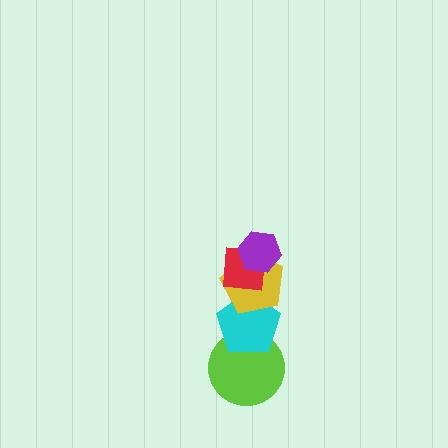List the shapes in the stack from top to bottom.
From top to bottom: the purple hexagon, the red square, the yellow pentagon, the cyan pentagon, the lime circle.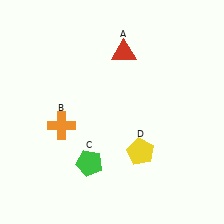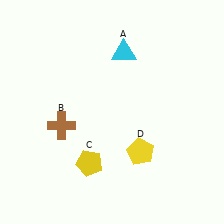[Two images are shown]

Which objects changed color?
A changed from red to cyan. B changed from orange to brown. C changed from green to yellow.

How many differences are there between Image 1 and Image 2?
There are 3 differences between the two images.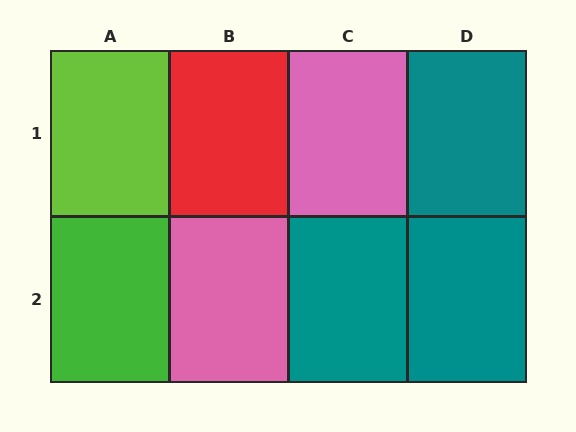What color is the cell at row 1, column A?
Lime.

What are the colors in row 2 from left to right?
Green, pink, teal, teal.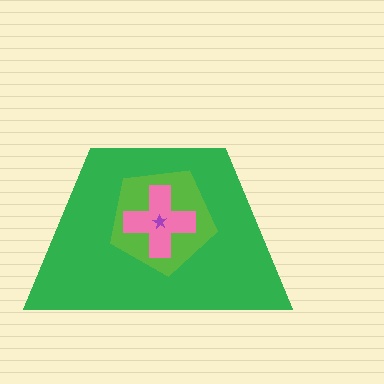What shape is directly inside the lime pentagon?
The pink cross.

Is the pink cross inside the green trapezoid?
Yes.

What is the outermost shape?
The green trapezoid.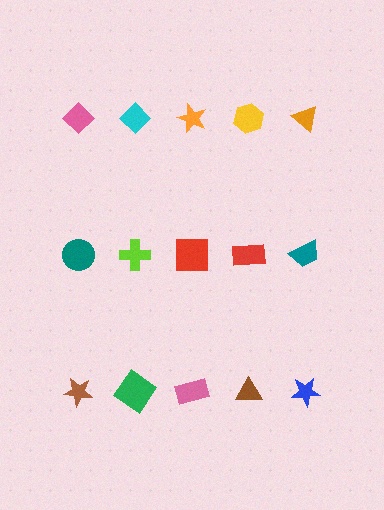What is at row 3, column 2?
A green diamond.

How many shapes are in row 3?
5 shapes.